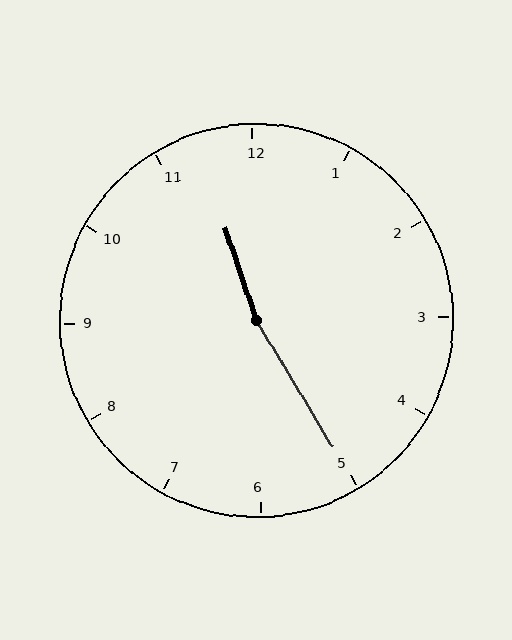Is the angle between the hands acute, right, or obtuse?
It is obtuse.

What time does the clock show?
11:25.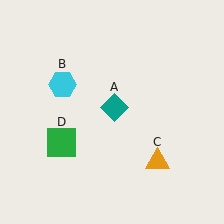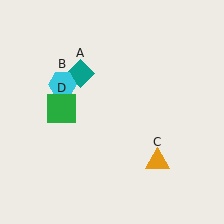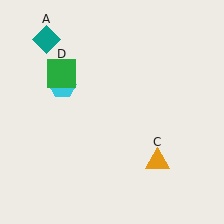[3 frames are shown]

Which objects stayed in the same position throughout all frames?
Cyan hexagon (object B) and orange triangle (object C) remained stationary.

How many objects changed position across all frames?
2 objects changed position: teal diamond (object A), green square (object D).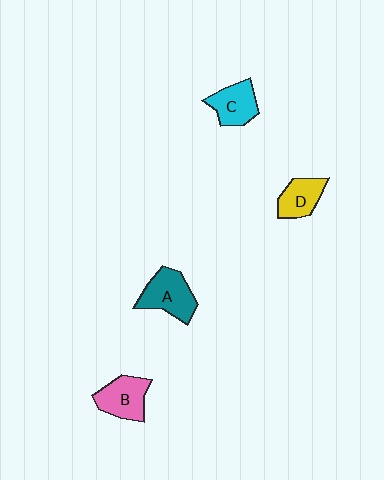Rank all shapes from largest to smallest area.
From largest to smallest: A (teal), B (pink), C (cyan), D (yellow).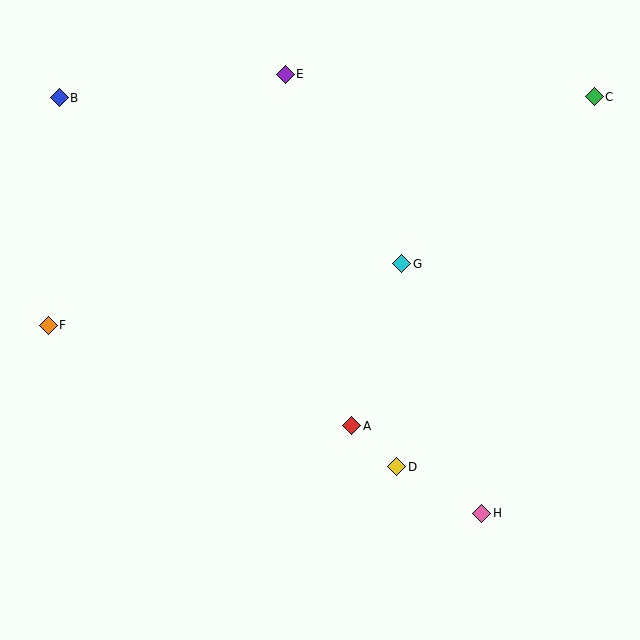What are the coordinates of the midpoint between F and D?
The midpoint between F and D is at (222, 396).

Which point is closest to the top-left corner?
Point B is closest to the top-left corner.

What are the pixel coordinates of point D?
Point D is at (397, 467).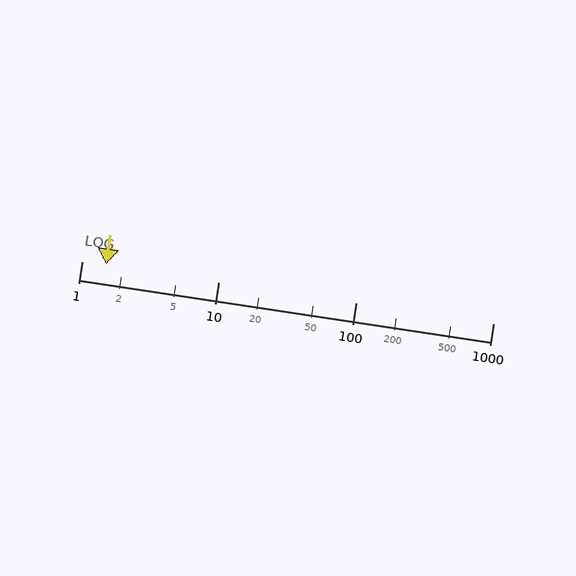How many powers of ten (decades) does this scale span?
The scale spans 3 decades, from 1 to 1000.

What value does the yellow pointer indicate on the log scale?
The pointer indicates approximately 1.5.